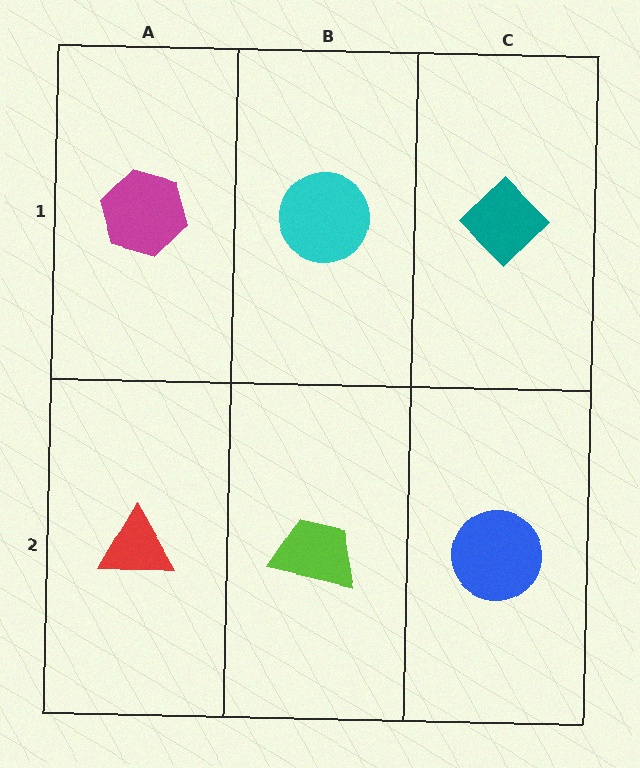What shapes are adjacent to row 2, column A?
A magenta hexagon (row 1, column A), a lime trapezoid (row 2, column B).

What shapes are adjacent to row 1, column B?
A lime trapezoid (row 2, column B), a magenta hexagon (row 1, column A), a teal diamond (row 1, column C).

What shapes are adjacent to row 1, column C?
A blue circle (row 2, column C), a cyan circle (row 1, column B).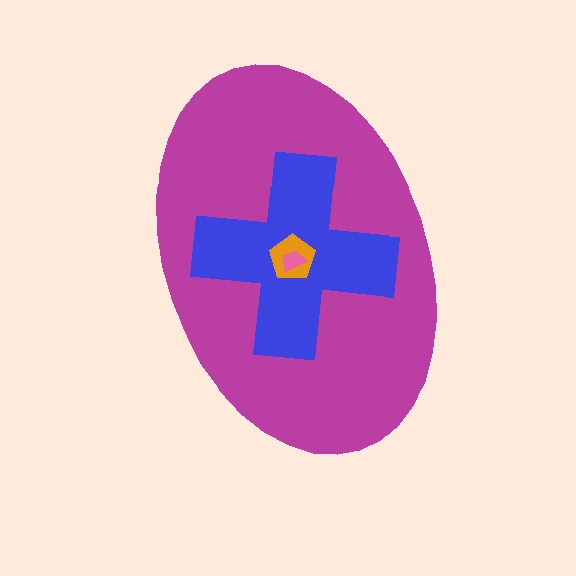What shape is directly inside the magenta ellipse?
The blue cross.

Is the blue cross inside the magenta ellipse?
Yes.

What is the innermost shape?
The pink trapezoid.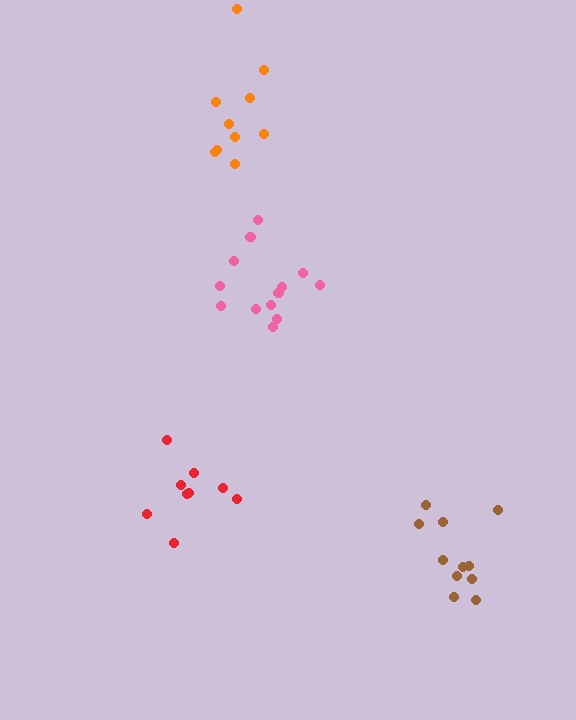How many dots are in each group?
Group 1: 9 dots, Group 2: 13 dots, Group 3: 10 dots, Group 4: 11 dots (43 total).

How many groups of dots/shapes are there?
There are 4 groups.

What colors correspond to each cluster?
The clusters are colored: red, pink, orange, brown.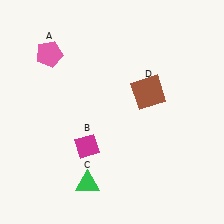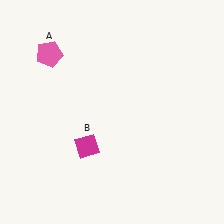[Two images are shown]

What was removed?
The brown square (D), the green triangle (C) were removed in Image 2.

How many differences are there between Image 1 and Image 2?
There are 2 differences between the two images.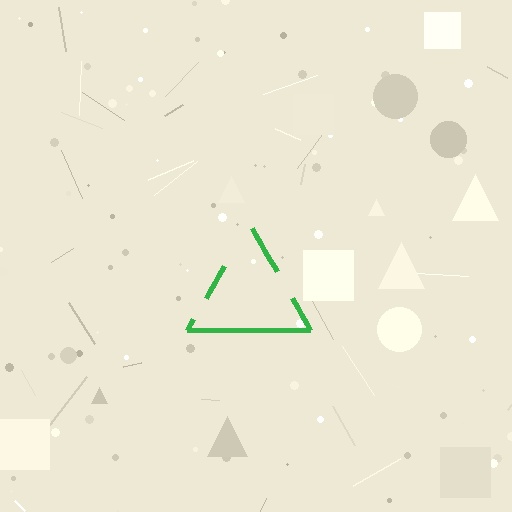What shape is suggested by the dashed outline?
The dashed outline suggests a triangle.